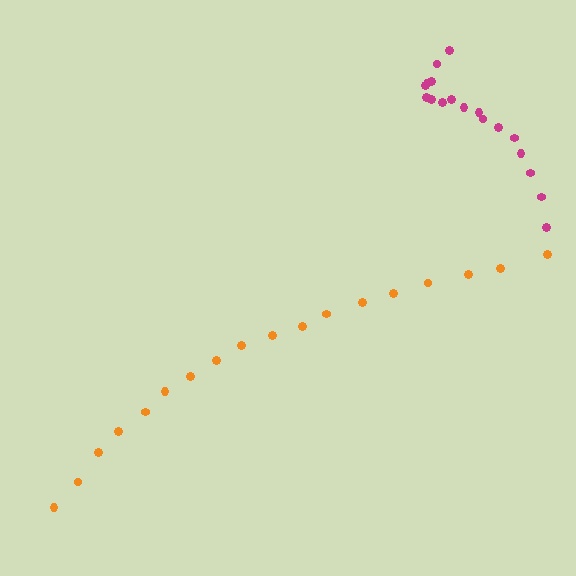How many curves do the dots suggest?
There are 2 distinct paths.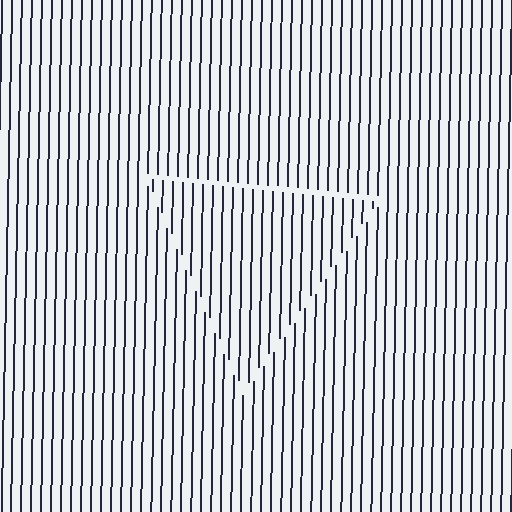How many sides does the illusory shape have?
3 sides — the line-ends trace a triangle.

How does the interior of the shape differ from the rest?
The interior of the shape contains the same grating, shifted by half a period — the contour is defined by the phase discontinuity where line-ends from the inner and outer gratings abut.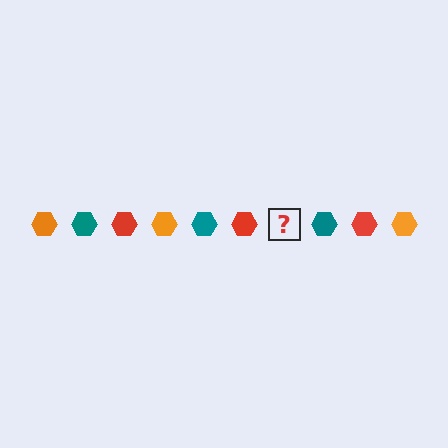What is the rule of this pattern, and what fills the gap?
The rule is that the pattern cycles through orange, teal, red hexagons. The gap should be filled with an orange hexagon.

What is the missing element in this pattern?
The missing element is an orange hexagon.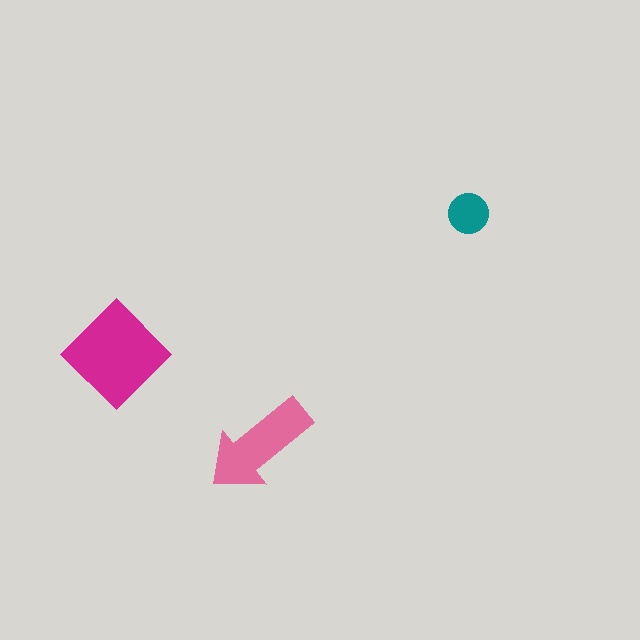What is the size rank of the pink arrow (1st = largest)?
2nd.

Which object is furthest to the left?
The magenta diamond is leftmost.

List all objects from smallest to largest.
The teal circle, the pink arrow, the magenta diamond.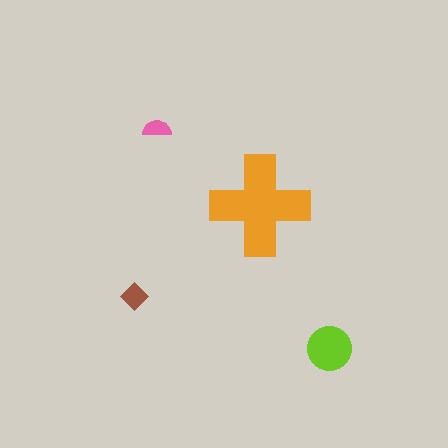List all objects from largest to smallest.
The orange cross, the lime circle, the brown diamond, the pink semicircle.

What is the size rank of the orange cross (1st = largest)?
1st.